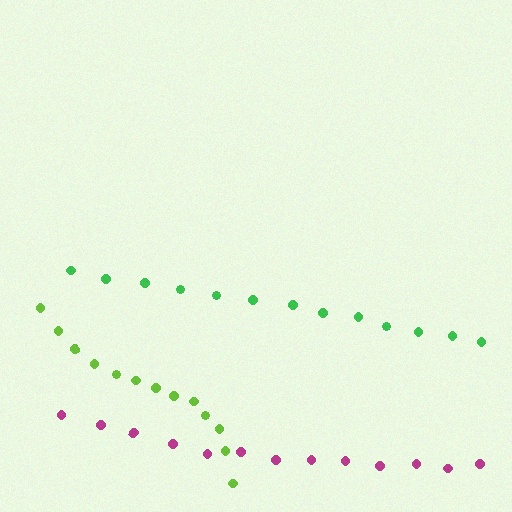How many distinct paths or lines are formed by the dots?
There are 3 distinct paths.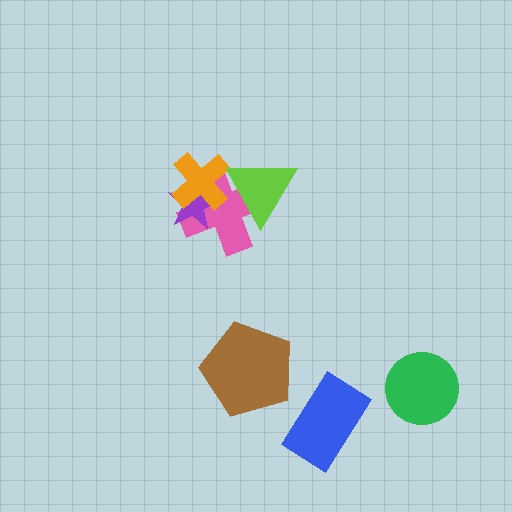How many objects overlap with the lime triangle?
2 objects overlap with the lime triangle.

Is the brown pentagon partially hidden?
No, no other shape covers it.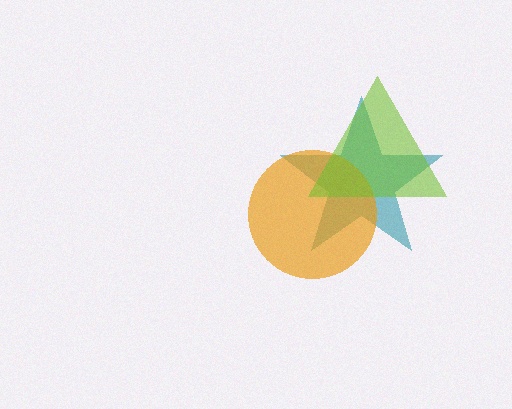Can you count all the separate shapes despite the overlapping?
Yes, there are 3 separate shapes.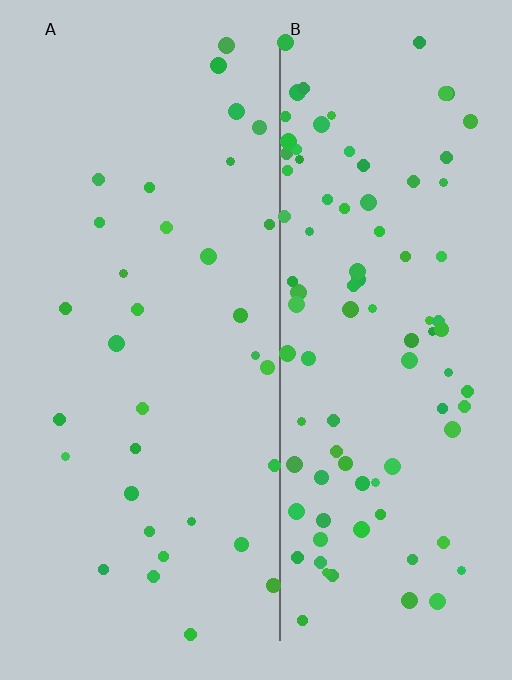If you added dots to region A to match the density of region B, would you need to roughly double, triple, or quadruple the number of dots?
Approximately triple.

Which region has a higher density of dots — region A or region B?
B (the right).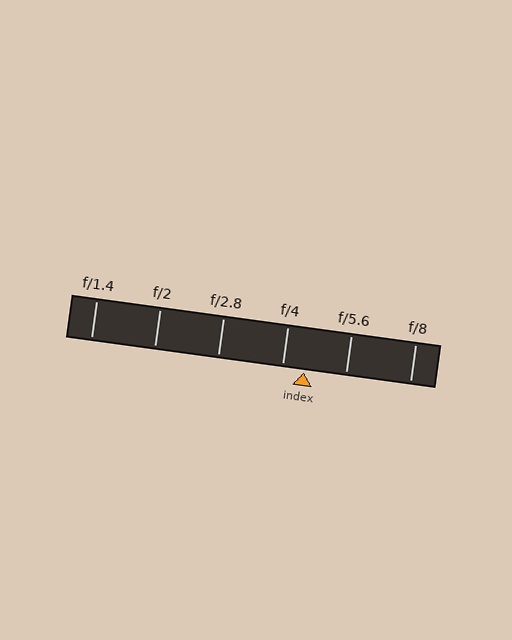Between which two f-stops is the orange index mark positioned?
The index mark is between f/4 and f/5.6.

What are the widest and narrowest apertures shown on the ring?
The widest aperture shown is f/1.4 and the narrowest is f/8.